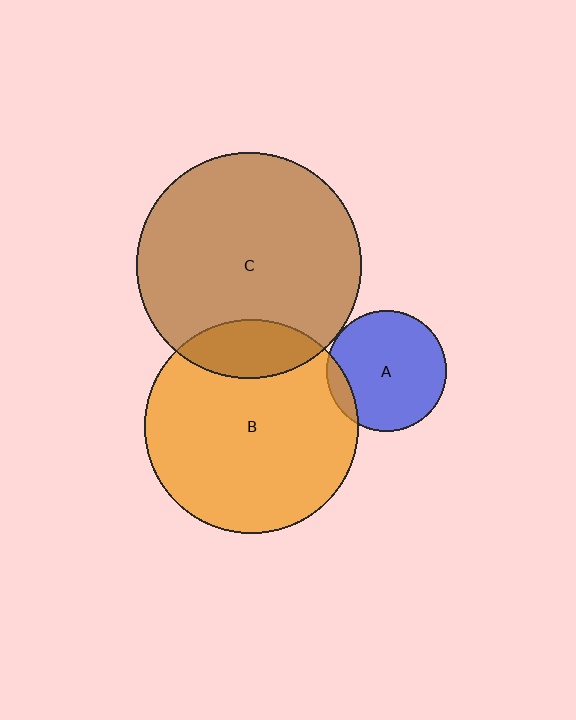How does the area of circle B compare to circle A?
Approximately 3.2 times.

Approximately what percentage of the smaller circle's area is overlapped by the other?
Approximately 10%.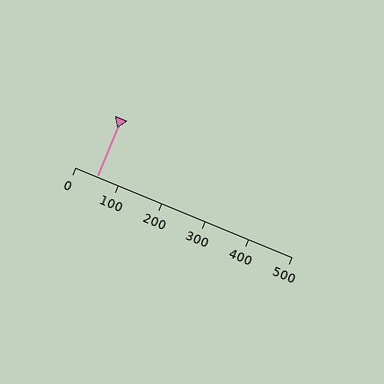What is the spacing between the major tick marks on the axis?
The major ticks are spaced 100 apart.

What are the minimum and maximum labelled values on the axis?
The axis runs from 0 to 500.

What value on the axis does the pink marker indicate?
The marker indicates approximately 50.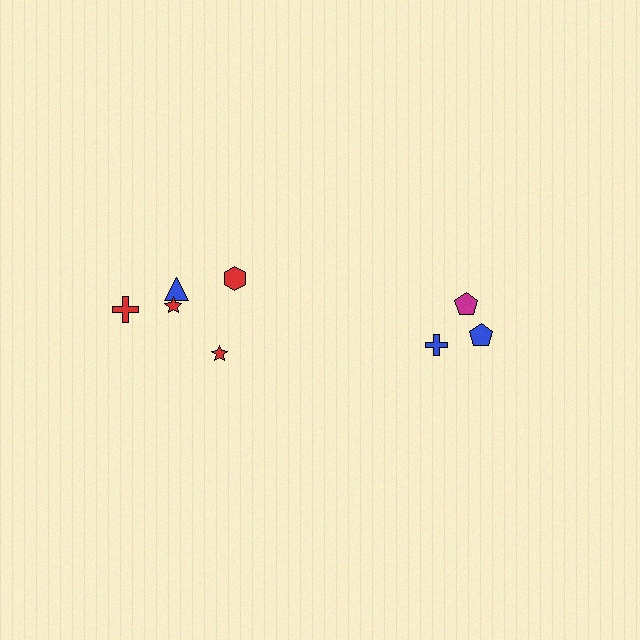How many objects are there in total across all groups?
There are 8 objects.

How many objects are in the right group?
There are 3 objects.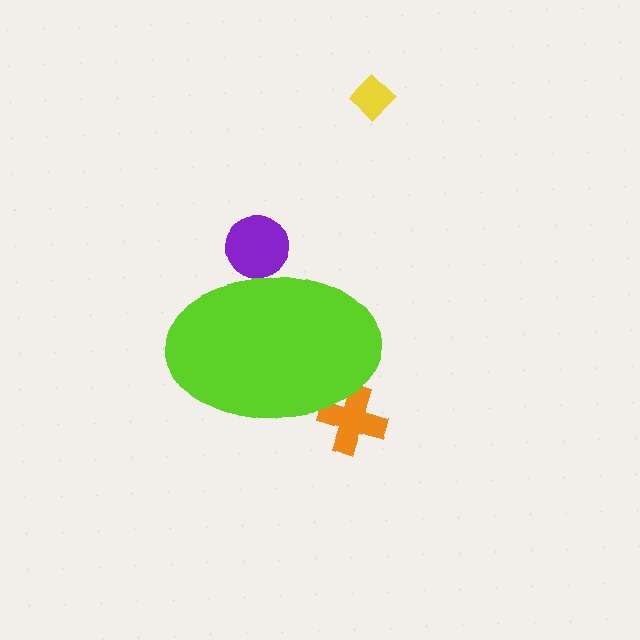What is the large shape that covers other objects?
A lime ellipse.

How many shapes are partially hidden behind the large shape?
2 shapes are partially hidden.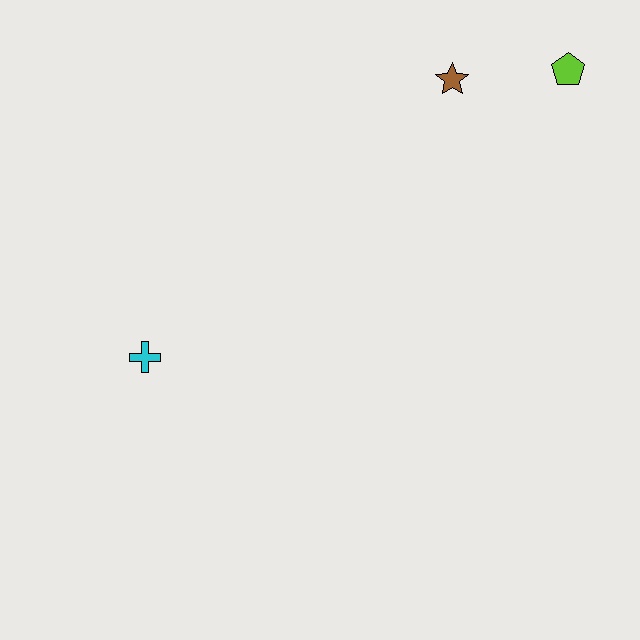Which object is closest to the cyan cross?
The brown star is closest to the cyan cross.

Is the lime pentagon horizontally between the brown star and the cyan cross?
No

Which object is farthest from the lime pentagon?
The cyan cross is farthest from the lime pentagon.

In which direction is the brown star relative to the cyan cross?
The brown star is to the right of the cyan cross.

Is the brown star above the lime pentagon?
No